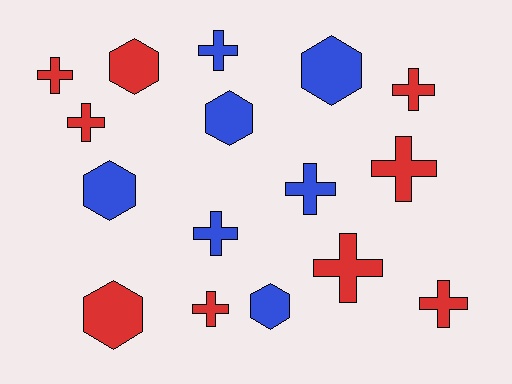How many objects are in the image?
There are 16 objects.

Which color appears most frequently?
Red, with 9 objects.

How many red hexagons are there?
There are 2 red hexagons.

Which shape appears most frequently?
Cross, with 10 objects.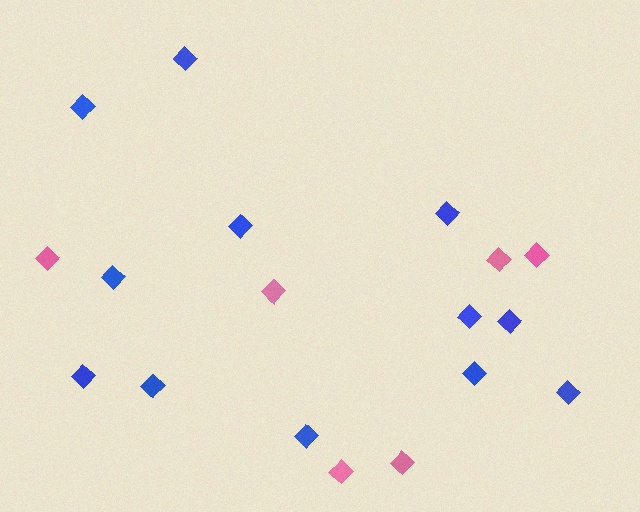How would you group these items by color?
There are 2 groups: one group of blue diamonds (12) and one group of pink diamonds (6).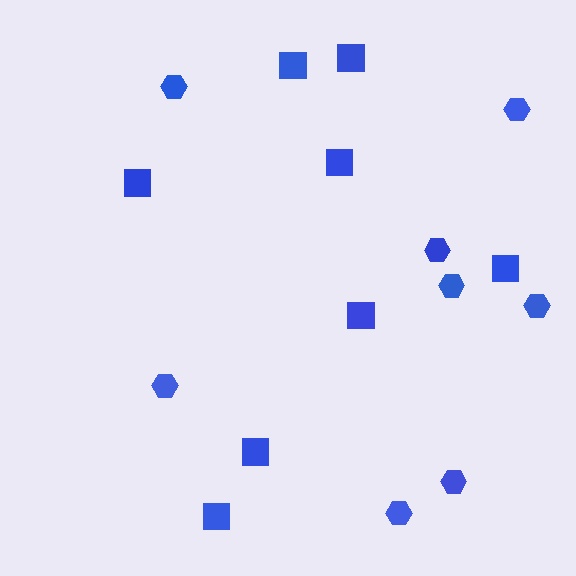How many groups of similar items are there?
There are 2 groups: one group of squares (8) and one group of hexagons (8).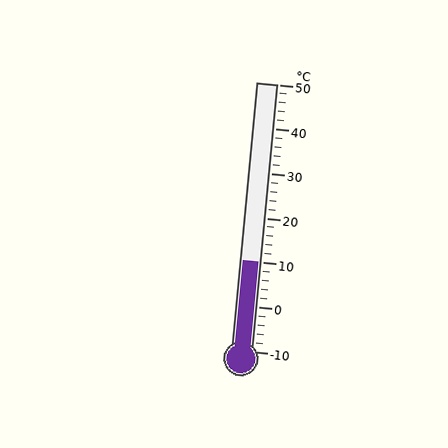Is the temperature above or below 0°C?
The temperature is above 0°C.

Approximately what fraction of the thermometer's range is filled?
The thermometer is filled to approximately 35% of its range.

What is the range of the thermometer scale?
The thermometer scale ranges from -10°C to 50°C.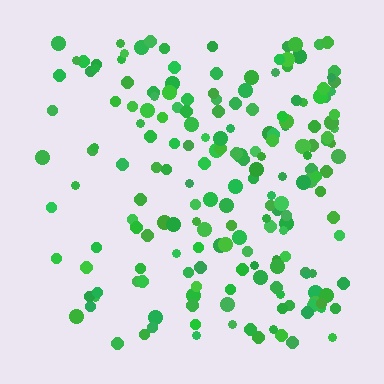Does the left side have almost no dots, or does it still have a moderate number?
Still a moderate number, just noticeably fewer than the right.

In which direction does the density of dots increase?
From left to right, with the right side densest.